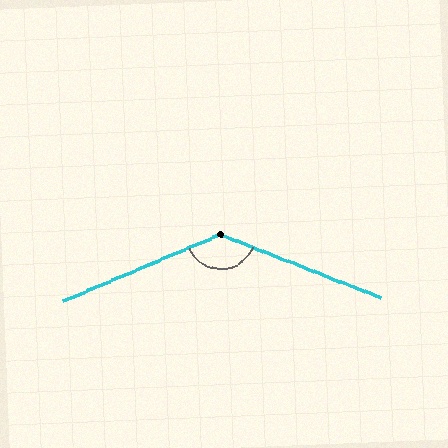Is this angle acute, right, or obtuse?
It is obtuse.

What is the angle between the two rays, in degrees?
Approximately 136 degrees.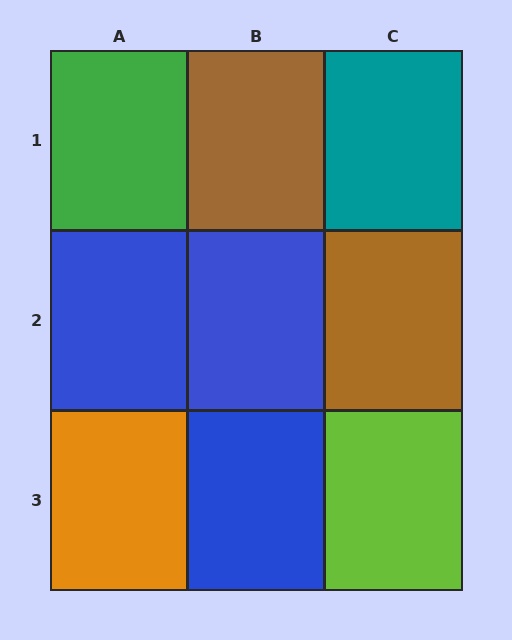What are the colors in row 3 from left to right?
Orange, blue, lime.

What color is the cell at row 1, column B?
Brown.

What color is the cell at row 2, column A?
Blue.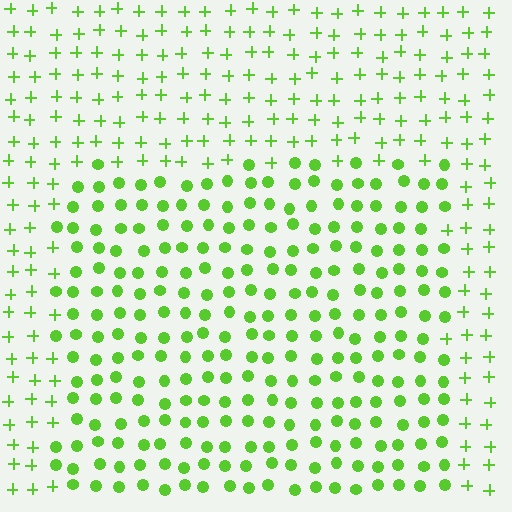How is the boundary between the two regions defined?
The boundary is defined by a change in element shape: circles inside vs. plus signs outside. All elements share the same color and spacing.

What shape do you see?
I see a rectangle.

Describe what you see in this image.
The image is filled with small lime elements arranged in a uniform grid. A rectangle-shaped region contains circles, while the surrounding area contains plus signs. The boundary is defined purely by the change in element shape.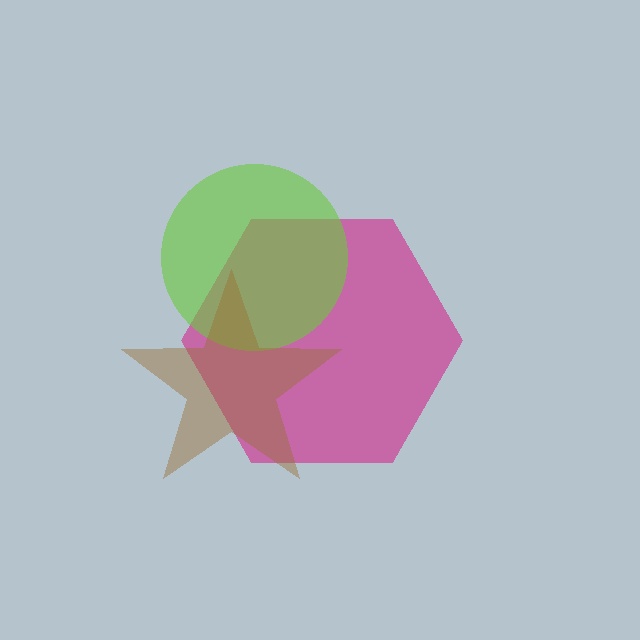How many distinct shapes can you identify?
There are 3 distinct shapes: a magenta hexagon, a lime circle, a brown star.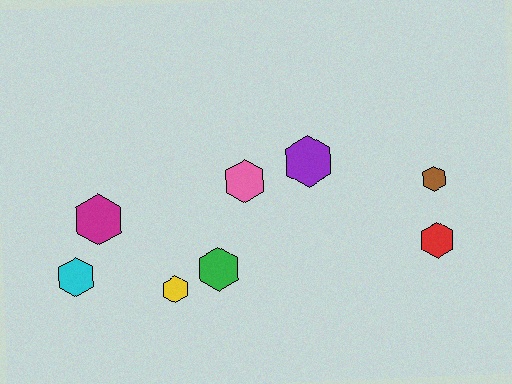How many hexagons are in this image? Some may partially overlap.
There are 8 hexagons.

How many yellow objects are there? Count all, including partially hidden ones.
There is 1 yellow object.